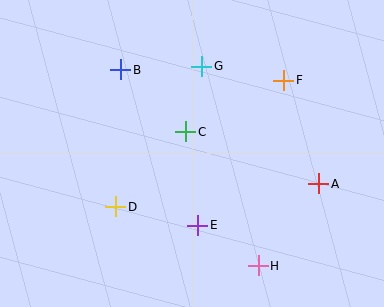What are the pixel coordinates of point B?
Point B is at (121, 70).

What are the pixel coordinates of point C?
Point C is at (186, 132).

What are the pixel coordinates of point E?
Point E is at (198, 225).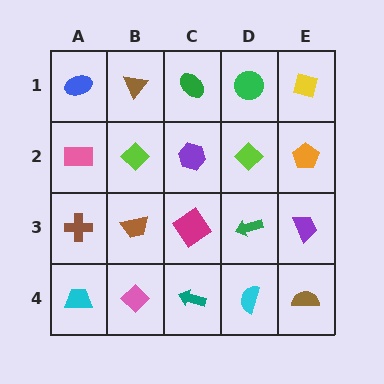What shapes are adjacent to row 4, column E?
A purple trapezoid (row 3, column E), a cyan semicircle (row 4, column D).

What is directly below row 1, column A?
A pink rectangle.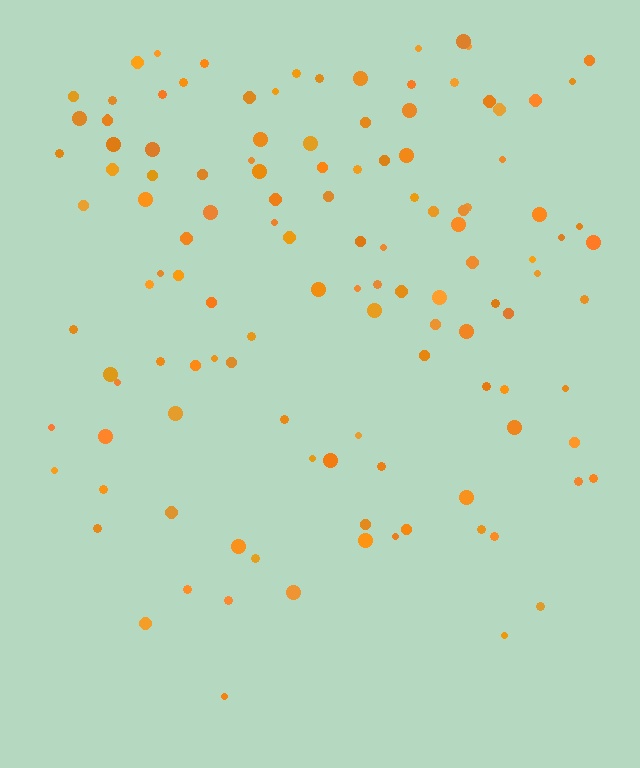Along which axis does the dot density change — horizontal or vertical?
Vertical.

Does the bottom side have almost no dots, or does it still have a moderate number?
Still a moderate number, just noticeably fewer than the top.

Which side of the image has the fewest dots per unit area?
The bottom.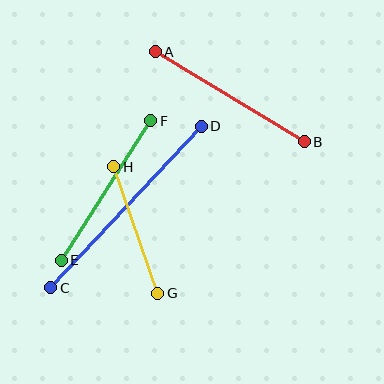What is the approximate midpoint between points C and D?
The midpoint is at approximately (126, 207) pixels.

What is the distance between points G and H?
The distance is approximately 134 pixels.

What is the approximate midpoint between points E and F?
The midpoint is at approximately (106, 190) pixels.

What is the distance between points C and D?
The distance is approximately 221 pixels.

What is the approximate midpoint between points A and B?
The midpoint is at approximately (230, 97) pixels.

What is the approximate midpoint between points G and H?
The midpoint is at approximately (136, 230) pixels.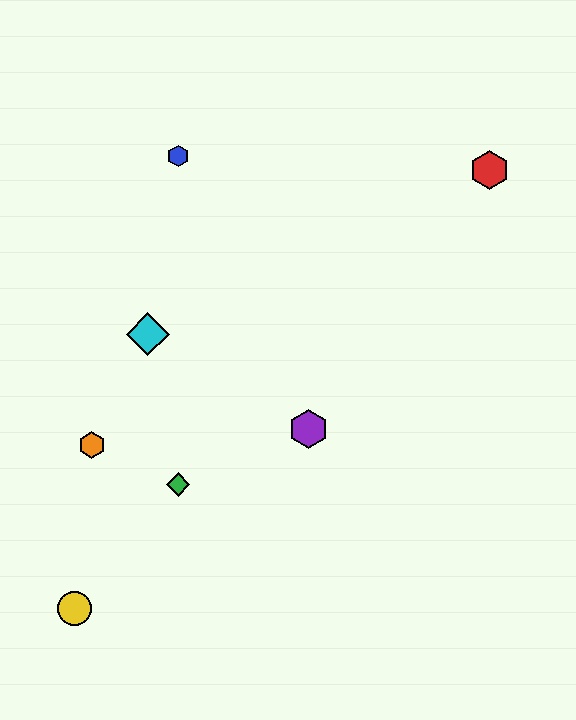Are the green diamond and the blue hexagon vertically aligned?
Yes, both are at x≈178.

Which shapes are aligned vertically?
The blue hexagon, the green diamond are aligned vertically.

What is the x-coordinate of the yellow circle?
The yellow circle is at x≈75.